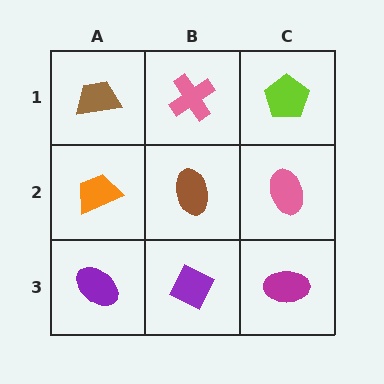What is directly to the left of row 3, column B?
A purple ellipse.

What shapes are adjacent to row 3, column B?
A brown ellipse (row 2, column B), a purple ellipse (row 3, column A), a magenta ellipse (row 3, column C).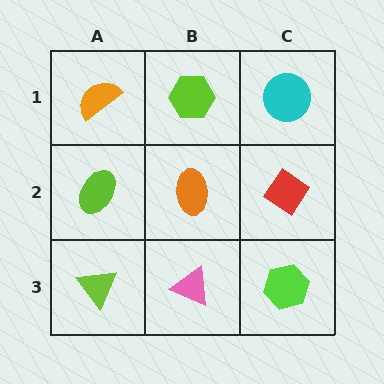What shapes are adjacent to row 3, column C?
A red diamond (row 2, column C), a pink triangle (row 3, column B).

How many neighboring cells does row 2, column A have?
3.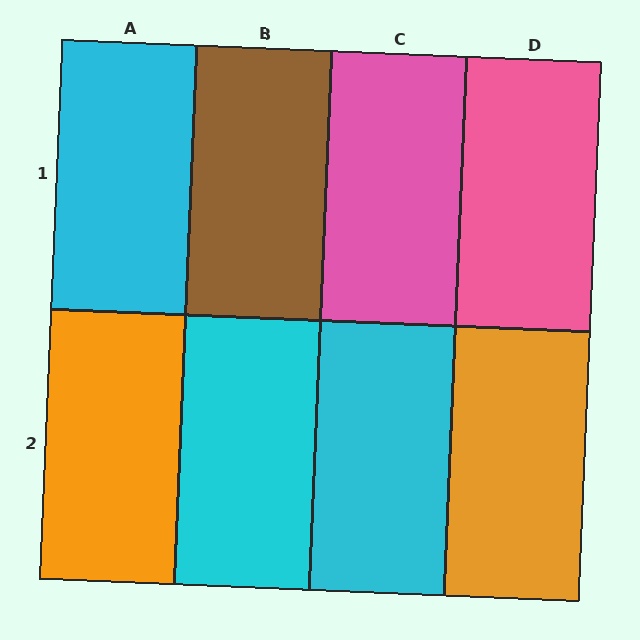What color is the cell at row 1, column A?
Cyan.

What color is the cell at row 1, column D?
Pink.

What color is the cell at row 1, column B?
Brown.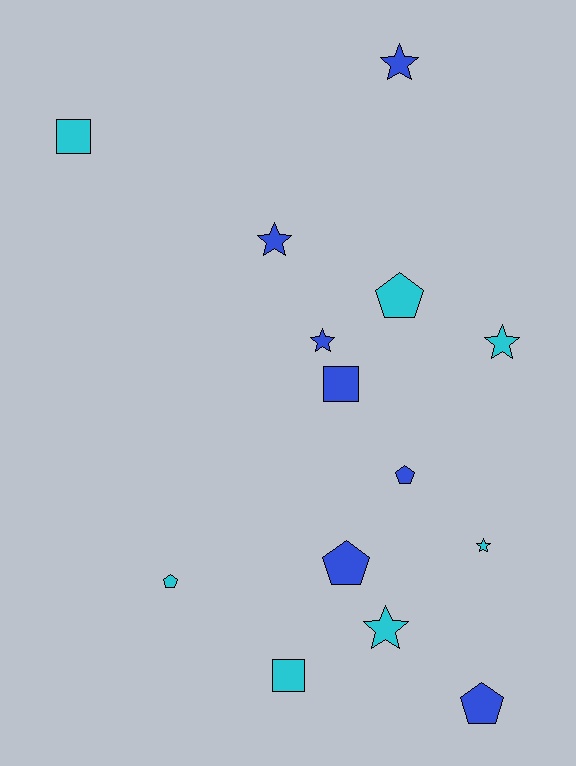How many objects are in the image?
There are 14 objects.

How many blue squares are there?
There is 1 blue square.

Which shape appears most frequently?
Star, with 6 objects.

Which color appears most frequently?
Blue, with 7 objects.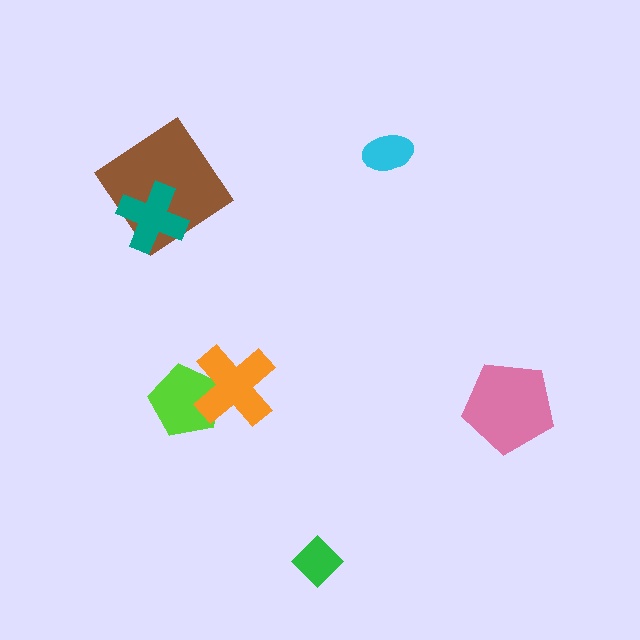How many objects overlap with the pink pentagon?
0 objects overlap with the pink pentagon.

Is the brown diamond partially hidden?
Yes, it is partially covered by another shape.